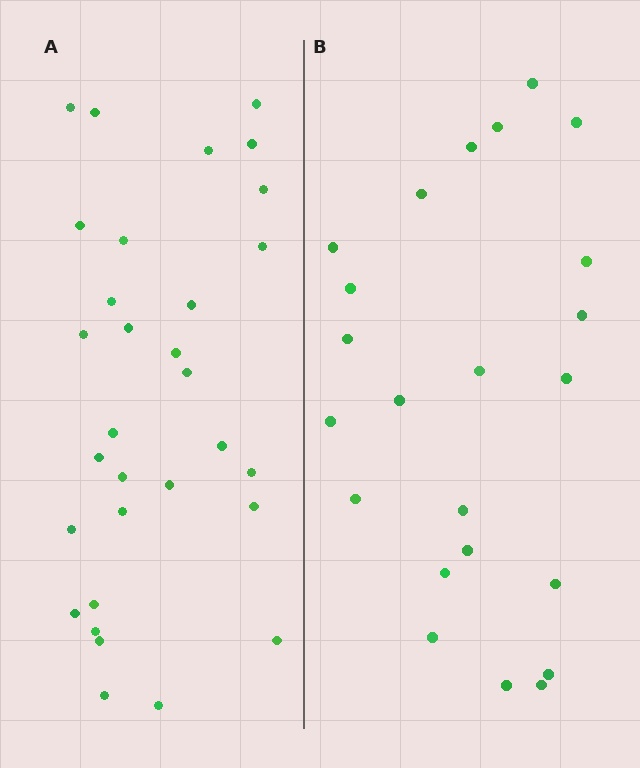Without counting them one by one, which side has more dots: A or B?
Region A (the left region) has more dots.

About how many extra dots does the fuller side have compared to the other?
Region A has roughly 8 or so more dots than region B.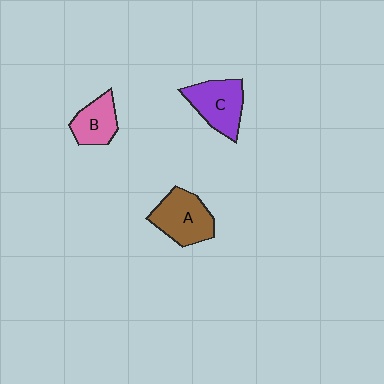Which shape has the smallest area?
Shape B (pink).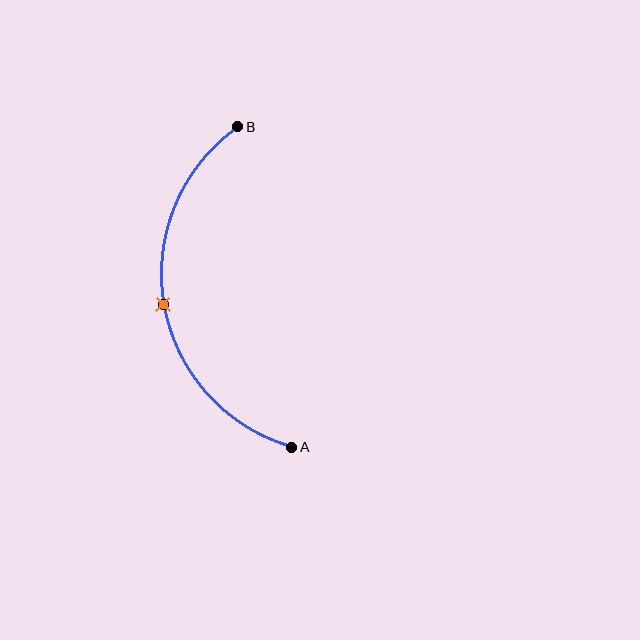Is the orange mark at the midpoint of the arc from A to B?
Yes. The orange mark lies on the arc at equal arc-length from both A and B — it is the arc midpoint.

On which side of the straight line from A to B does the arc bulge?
The arc bulges to the left of the straight line connecting A and B.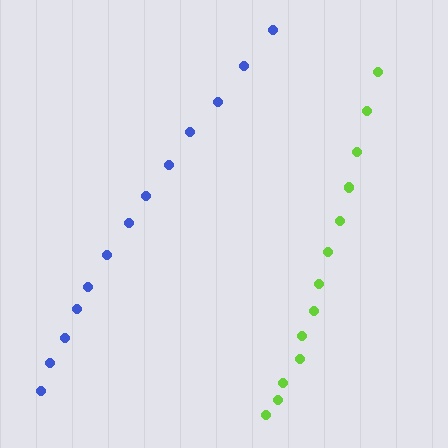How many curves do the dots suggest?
There are 2 distinct paths.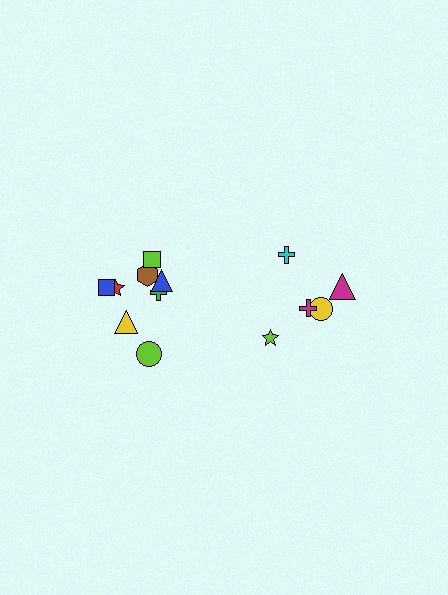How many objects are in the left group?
There are 8 objects.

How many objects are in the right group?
There are 5 objects.